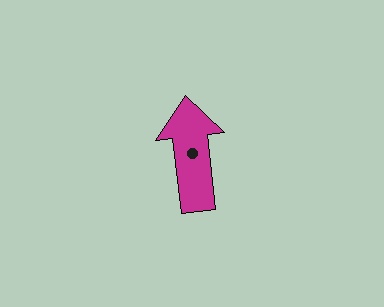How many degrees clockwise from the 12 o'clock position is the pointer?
Approximately 354 degrees.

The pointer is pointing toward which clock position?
Roughly 12 o'clock.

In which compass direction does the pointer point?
North.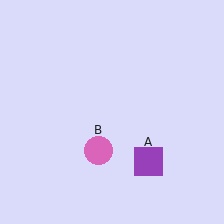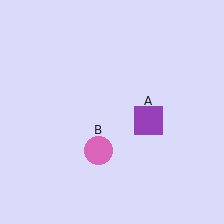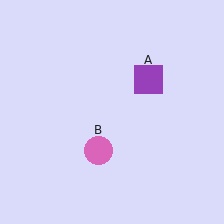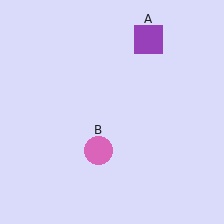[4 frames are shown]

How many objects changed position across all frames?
1 object changed position: purple square (object A).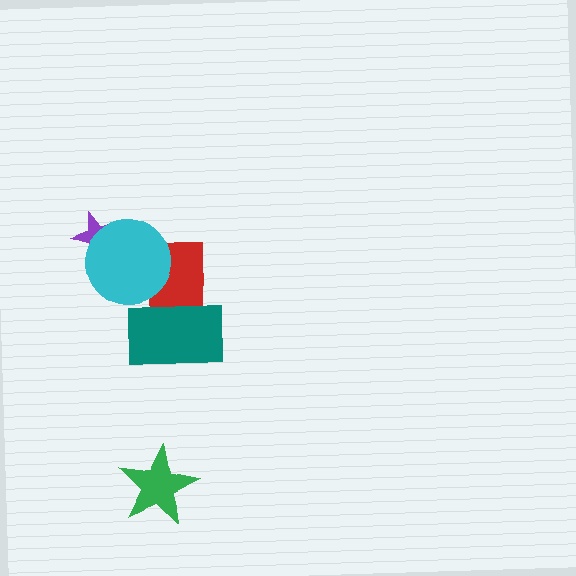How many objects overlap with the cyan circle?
2 objects overlap with the cyan circle.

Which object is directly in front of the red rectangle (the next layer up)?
The cyan circle is directly in front of the red rectangle.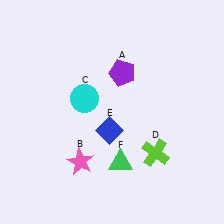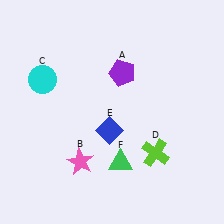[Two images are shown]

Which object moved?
The cyan circle (C) moved left.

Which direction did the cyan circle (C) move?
The cyan circle (C) moved left.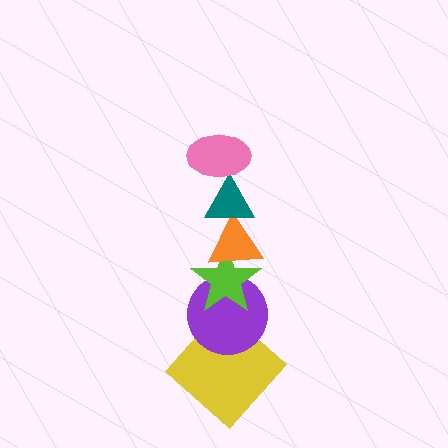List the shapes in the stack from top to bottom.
From top to bottom: the pink ellipse, the teal triangle, the orange triangle, the lime star, the purple circle, the yellow diamond.